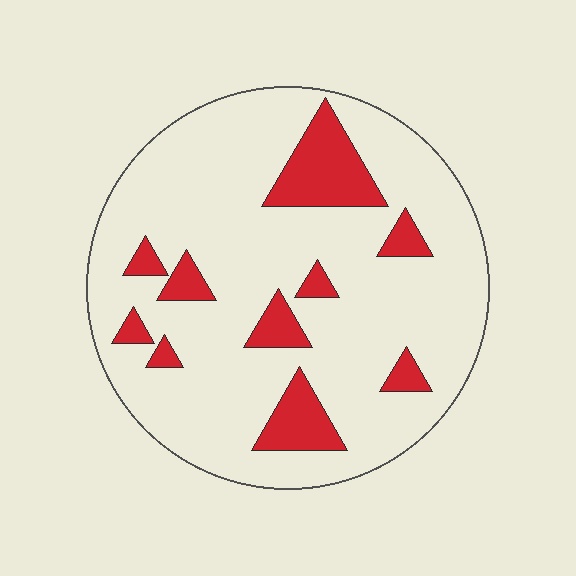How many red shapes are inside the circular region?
10.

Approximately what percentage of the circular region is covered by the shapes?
Approximately 15%.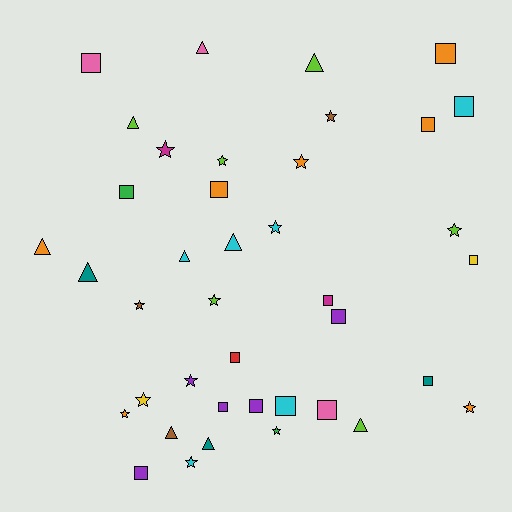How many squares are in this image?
There are 16 squares.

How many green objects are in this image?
There are 2 green objects.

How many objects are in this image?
There are 40 objects.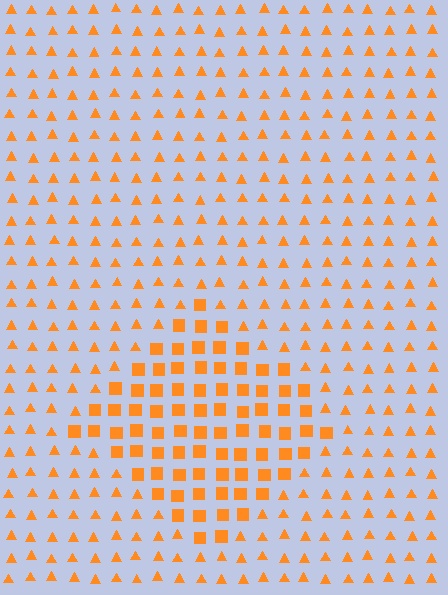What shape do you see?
I see a diamond.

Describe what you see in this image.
The image is filled with small orange elements arranged in a uniform grid. A diamond-shaped region contains squares, while the surrounding area contains triangles. The boundary is defined purely by the change in element shape.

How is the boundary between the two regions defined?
The boundary is defined by a change in element shape: squares inside vs. triangles outside. All elements share the same color and spacing.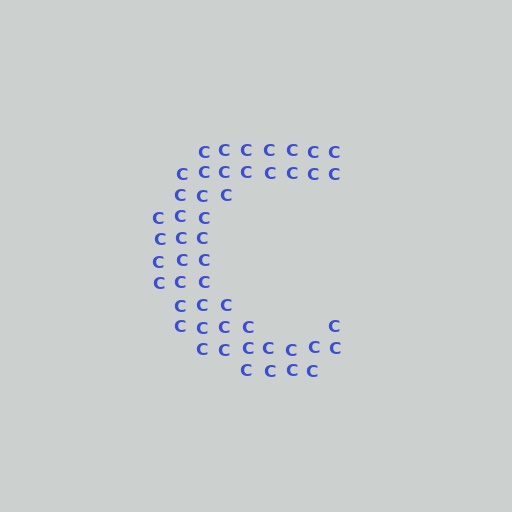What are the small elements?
The small elements are letter C's.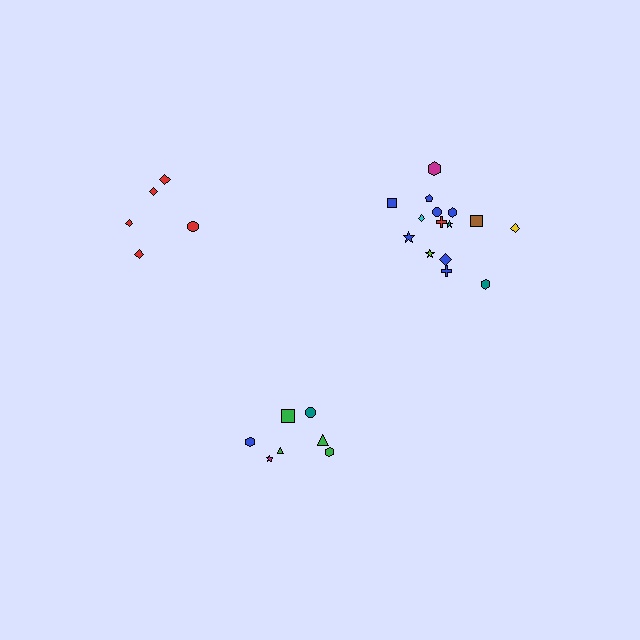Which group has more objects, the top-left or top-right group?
The top-right group.